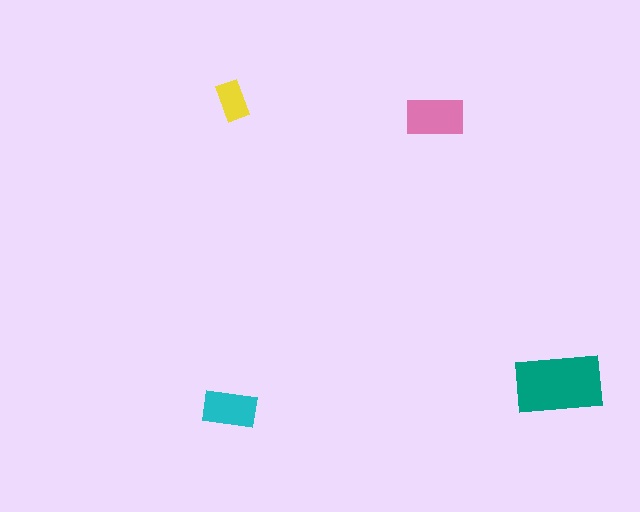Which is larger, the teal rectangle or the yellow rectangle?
The teal one.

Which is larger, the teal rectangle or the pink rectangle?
The teal one.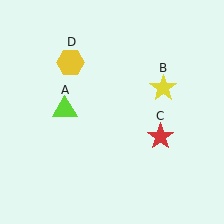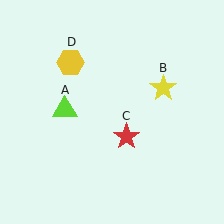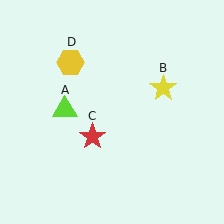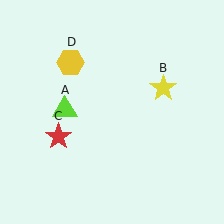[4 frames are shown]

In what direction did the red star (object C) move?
The red star (object C) moved left.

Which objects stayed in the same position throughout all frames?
Lime triangle (object A) and yellow star (object B) and yellow hexagon (object D) remained stationary.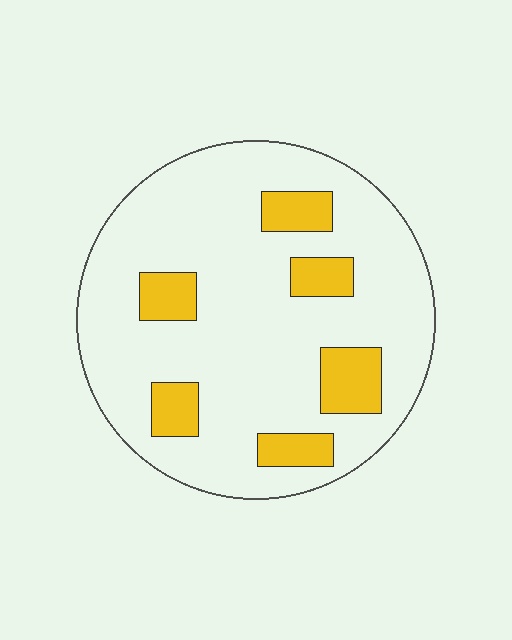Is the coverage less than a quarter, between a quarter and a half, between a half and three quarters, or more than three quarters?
Less than a quarter.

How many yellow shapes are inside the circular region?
6.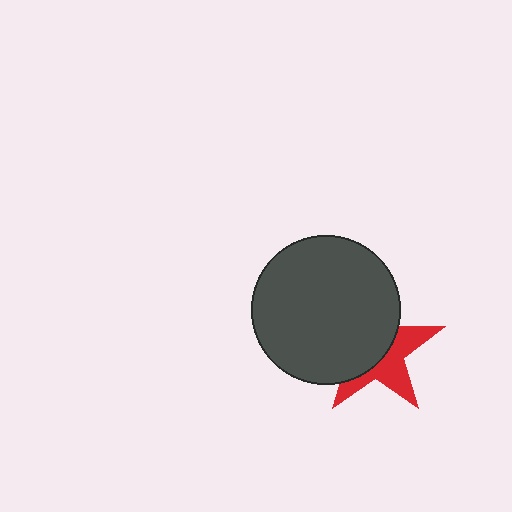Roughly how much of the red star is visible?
A small part of it is visible (roughly 43%).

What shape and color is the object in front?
The object in front is a dark gray circle.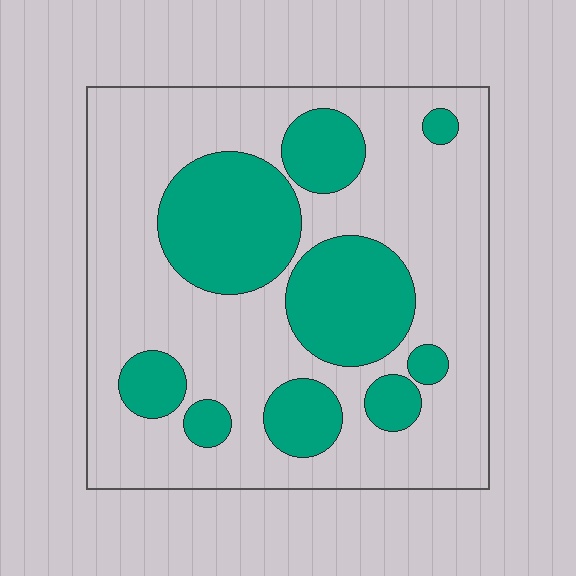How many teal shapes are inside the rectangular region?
9.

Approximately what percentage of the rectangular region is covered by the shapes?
Approximately 30%.